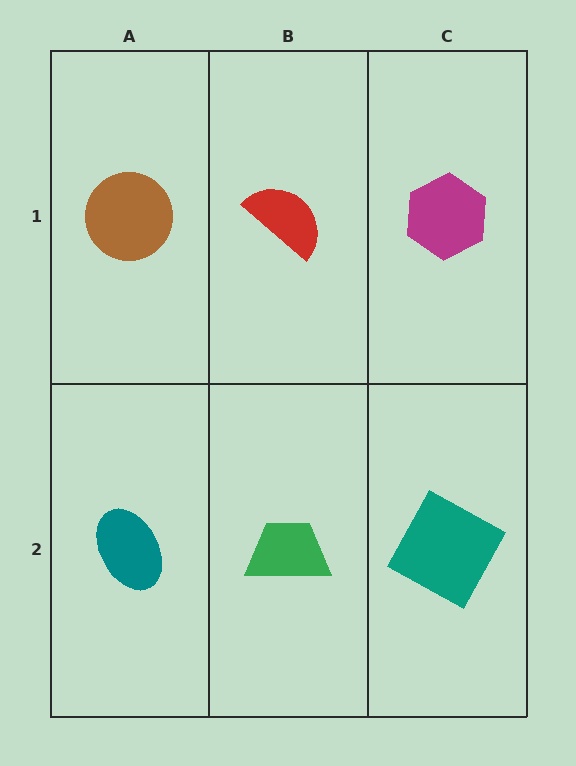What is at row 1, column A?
A brown circle.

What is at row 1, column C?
A magenta hexagon.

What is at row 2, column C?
A teal square.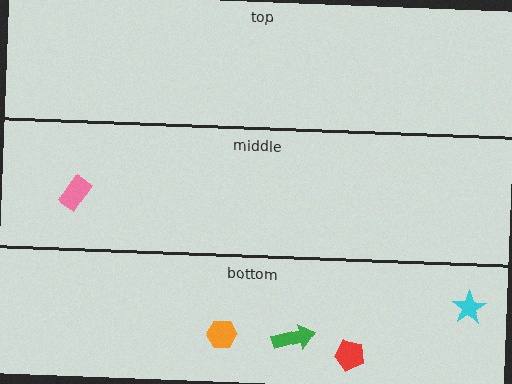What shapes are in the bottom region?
The green arrow, the cyan star, the orange hexagon, the red pentagon.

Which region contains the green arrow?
The bottom region.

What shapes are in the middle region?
The pink rectangle.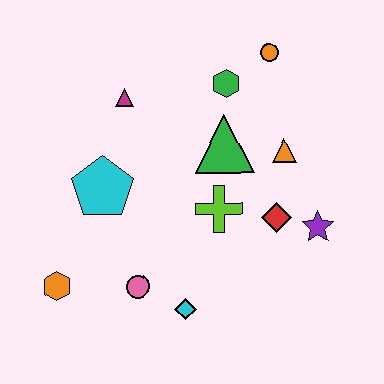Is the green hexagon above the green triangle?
Yes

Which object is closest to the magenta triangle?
The cyan pentagon is closest to the magenta triangle.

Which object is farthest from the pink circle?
The orange circle is farthest from the pink circle.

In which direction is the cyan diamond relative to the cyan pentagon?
The cyan diamond is below the cyan pentagon.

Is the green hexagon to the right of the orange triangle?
No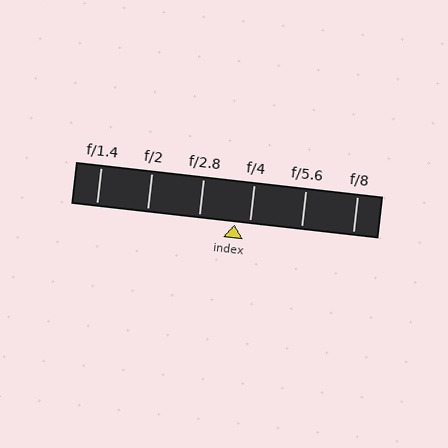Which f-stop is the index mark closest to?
The index mark is closest to f/4.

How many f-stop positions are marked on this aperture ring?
There are 6 f-stop positions marked.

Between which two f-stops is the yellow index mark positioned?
The index mark is between f/2.8 and f/4.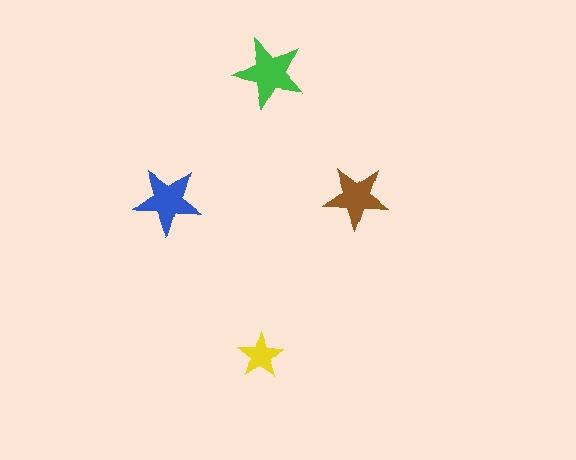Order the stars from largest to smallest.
the green one, the blue one, the brown one, the yellow one.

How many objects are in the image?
There are 4 objects in the image.